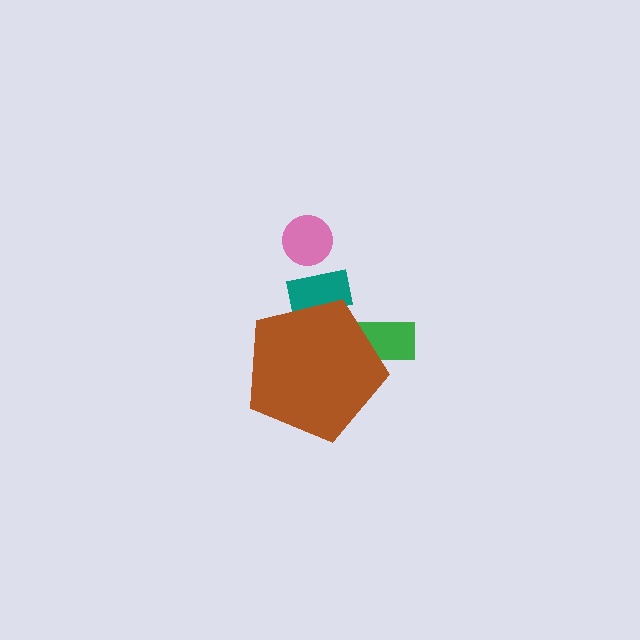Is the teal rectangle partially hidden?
Yes, the teal rectangle is partially hidden behind the brown pentagon.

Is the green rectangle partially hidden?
Yes, the green rectangle is partially hidden behind the brown pentagon.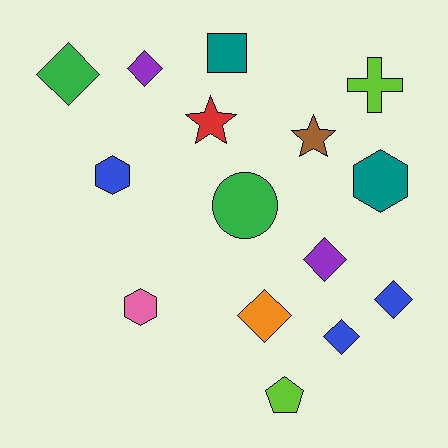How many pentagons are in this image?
There is 1 pentagon.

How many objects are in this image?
There are 15 objects.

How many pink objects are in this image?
There is 1 pink object.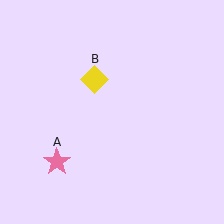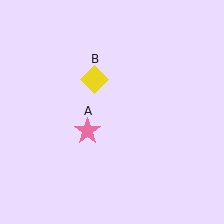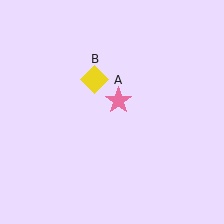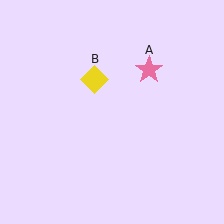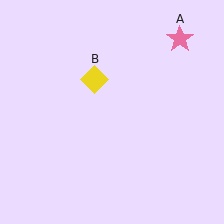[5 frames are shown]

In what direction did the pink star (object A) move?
The pink star (object A) moved up and to the right.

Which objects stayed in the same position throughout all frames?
Yellow diamond (object B) remained stationary.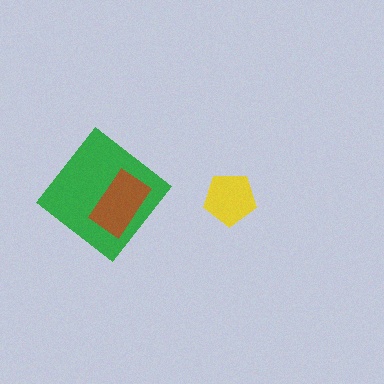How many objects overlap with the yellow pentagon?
0 objects overlap with the yellow pentagon.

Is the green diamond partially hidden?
Yes, it is partially covered by another shape.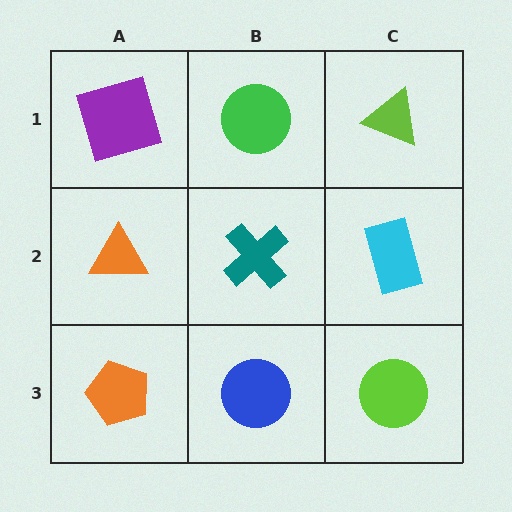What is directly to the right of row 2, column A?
A teal cross.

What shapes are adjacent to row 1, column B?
A teal cross (row 2, column B), a purple square (row 1, column A), a lime triangle (row 1, column C).